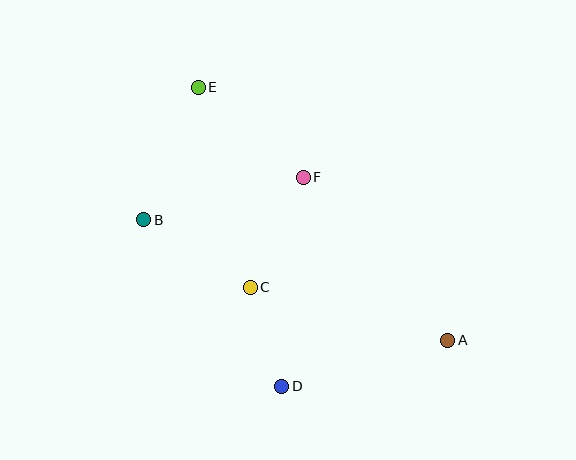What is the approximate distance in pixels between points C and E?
The distance between C and E is approximately 207 pixels.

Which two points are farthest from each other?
Points A and E are farthest from each other.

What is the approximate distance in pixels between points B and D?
The distance between B and D is approximately 216 pixels.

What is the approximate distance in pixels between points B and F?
The distance between B and F is approximately 165 pixels.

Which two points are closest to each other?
Points C and D are closest to each other.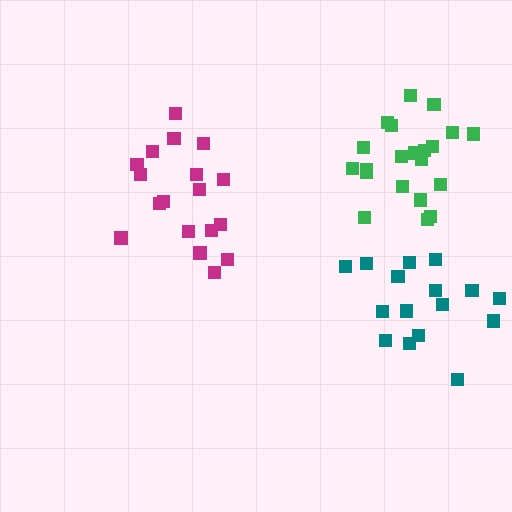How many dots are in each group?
Group 1: 18 dots, Group 2: 21 dots, Group 3: 16 dots (55 total).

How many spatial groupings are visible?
There are 3 spatial groupings.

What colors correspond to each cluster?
The clusters are colored: magenta, green, teal.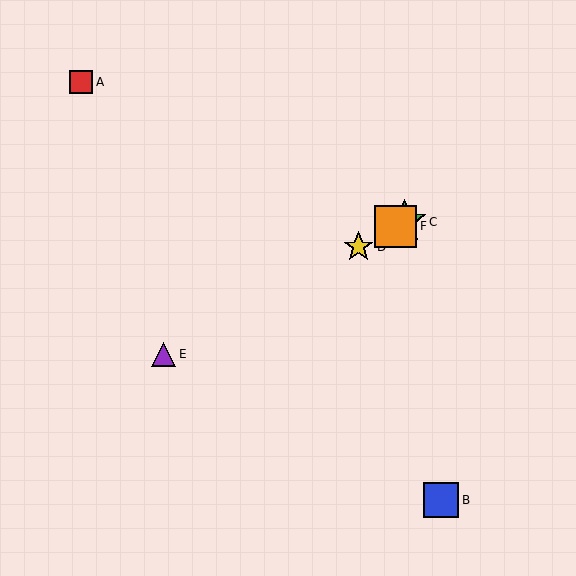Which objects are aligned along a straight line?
Objects C, D, E, F are aligned along a straight line.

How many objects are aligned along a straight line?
4 objects (C, D, E, F) are aligned along a straight line.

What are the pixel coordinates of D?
Object D is at (358, 247).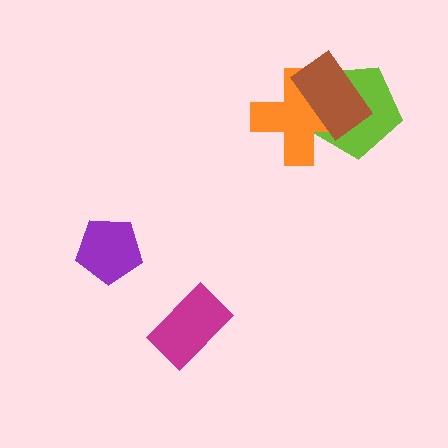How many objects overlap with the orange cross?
2 objects overlap with the orange cross.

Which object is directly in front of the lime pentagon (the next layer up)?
The orange cross is directly in front of the lime pentagon.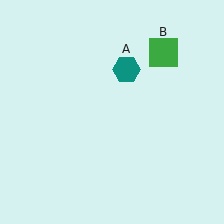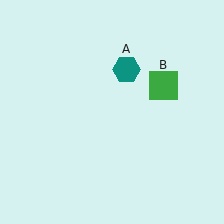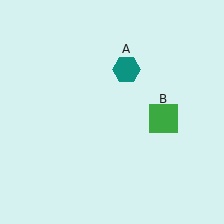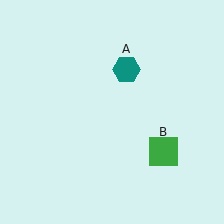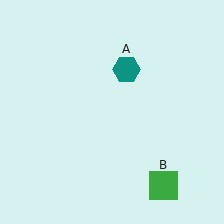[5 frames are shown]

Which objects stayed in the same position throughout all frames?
Teal hexagon (object A) remained stationary.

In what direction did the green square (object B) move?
The green square (object B) moved down.